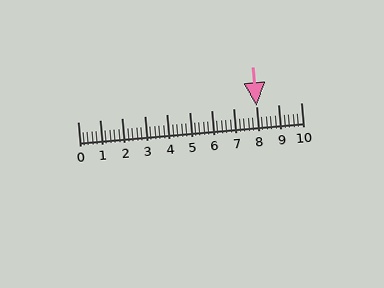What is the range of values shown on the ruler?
The ruler shows values from 0 to 10.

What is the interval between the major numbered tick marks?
The major tick marks are spaced 1 units apart.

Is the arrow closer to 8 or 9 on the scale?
The arrow is closer to 8.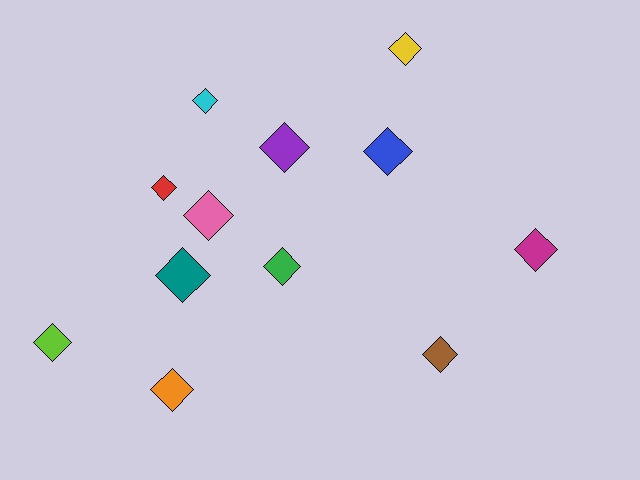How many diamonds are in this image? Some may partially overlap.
There are 12 diamonds.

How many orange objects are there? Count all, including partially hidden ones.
There is 1 orange object.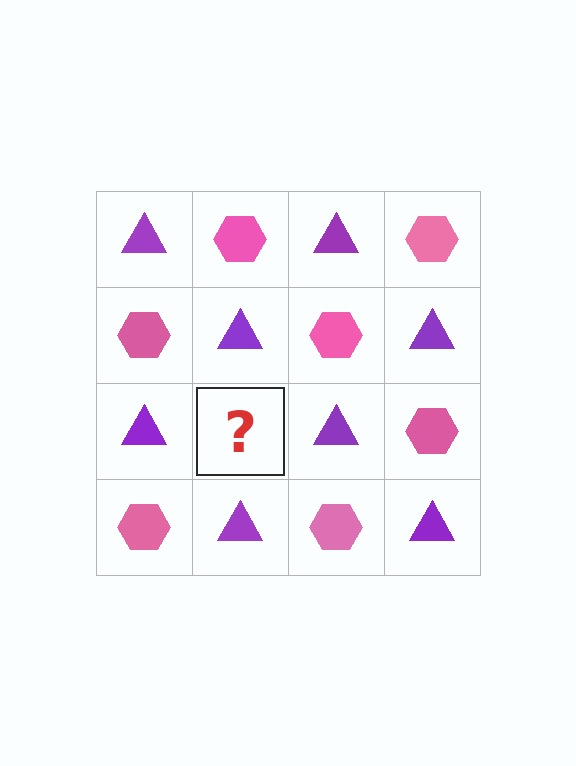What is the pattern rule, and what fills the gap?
The rule is that it alternates purple triangle and pink hexagon in a checkerboard pattern. The gap should be filled with a pink hexagon.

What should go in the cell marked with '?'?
The missing cell should contain a pink hexagon.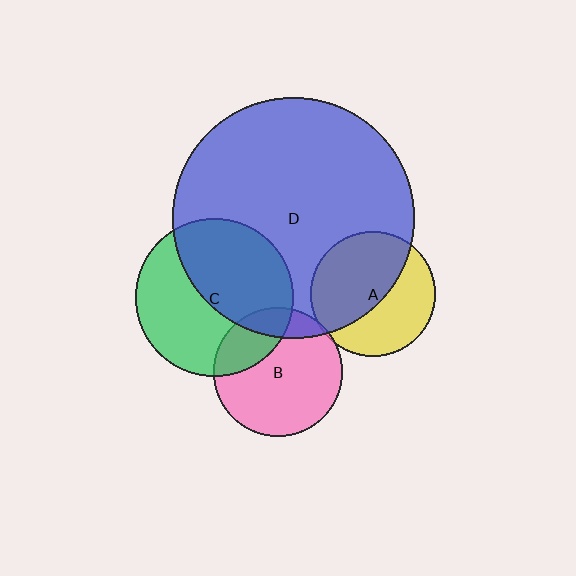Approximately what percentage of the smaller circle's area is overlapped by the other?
Approximately 25%.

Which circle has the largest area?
Circle D (blue).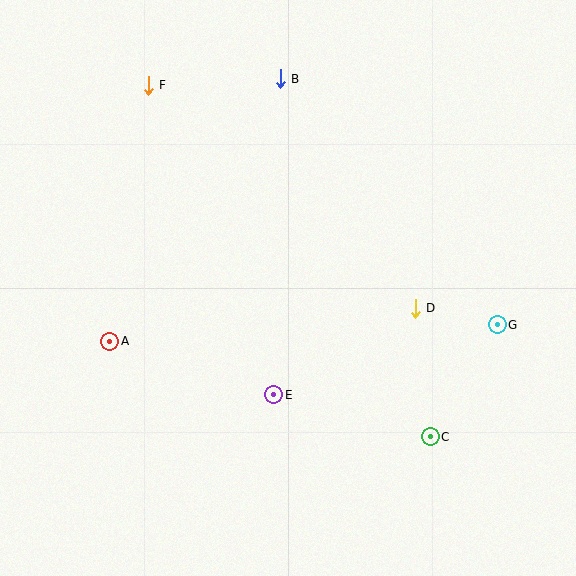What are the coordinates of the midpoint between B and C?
The midpoint between B and C is at (355, 258).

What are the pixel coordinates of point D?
Point D is at (415, 308).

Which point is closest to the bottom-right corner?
Point C is closest to the bottom-right corner.